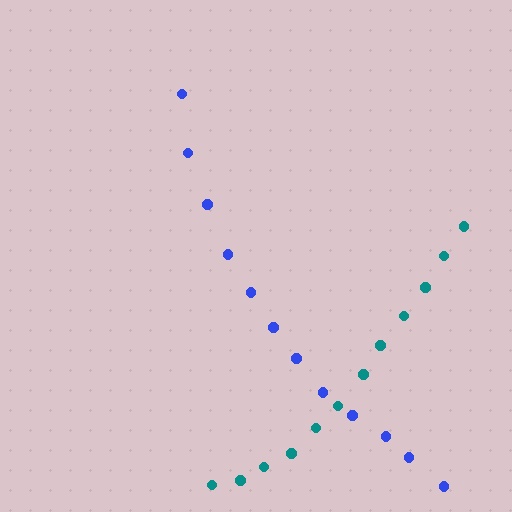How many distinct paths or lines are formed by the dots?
There are 2 distinct paths.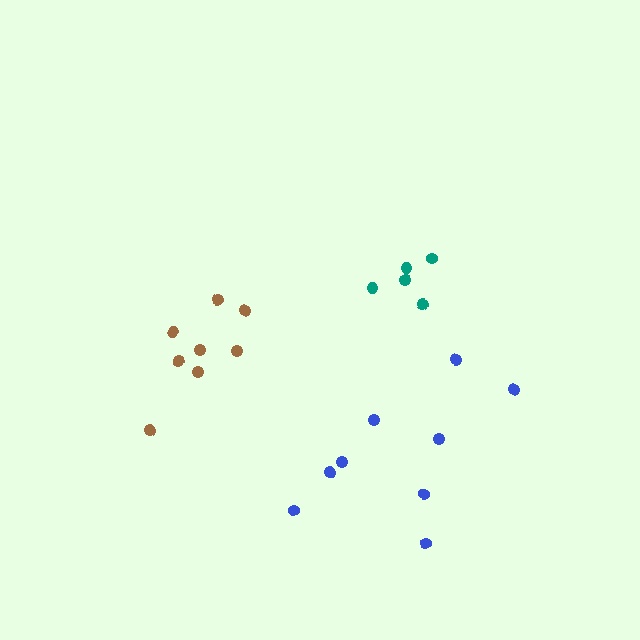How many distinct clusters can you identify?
There are 3 distinct clusters.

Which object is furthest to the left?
The brown cluster is leftmost.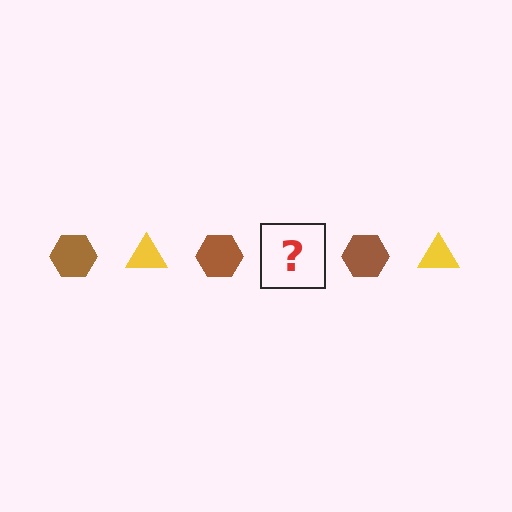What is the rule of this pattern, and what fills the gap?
The rule is that the pattern alternates between brown hexagon and yellow triangle. The gap should be filled with a yellow triangle.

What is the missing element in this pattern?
The missing element is a yellow triangle.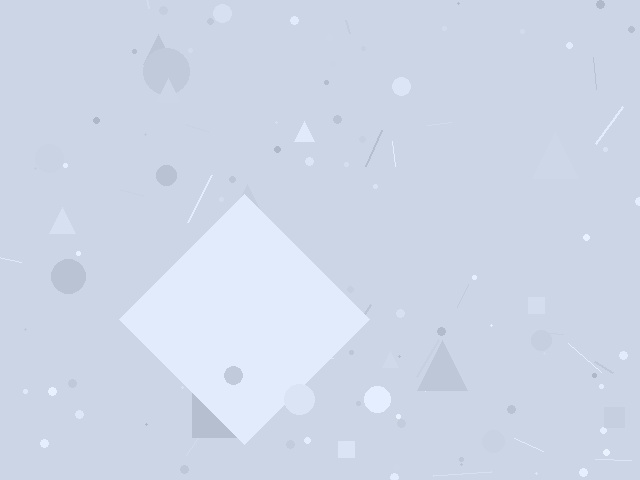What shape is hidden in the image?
A diamond is hidden in the image.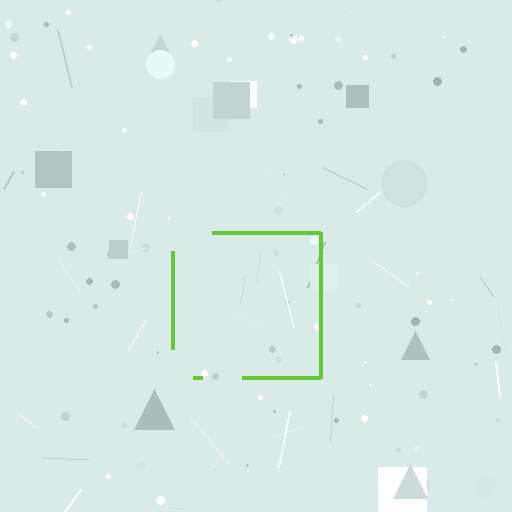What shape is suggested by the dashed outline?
The dashed outline suggests a square.